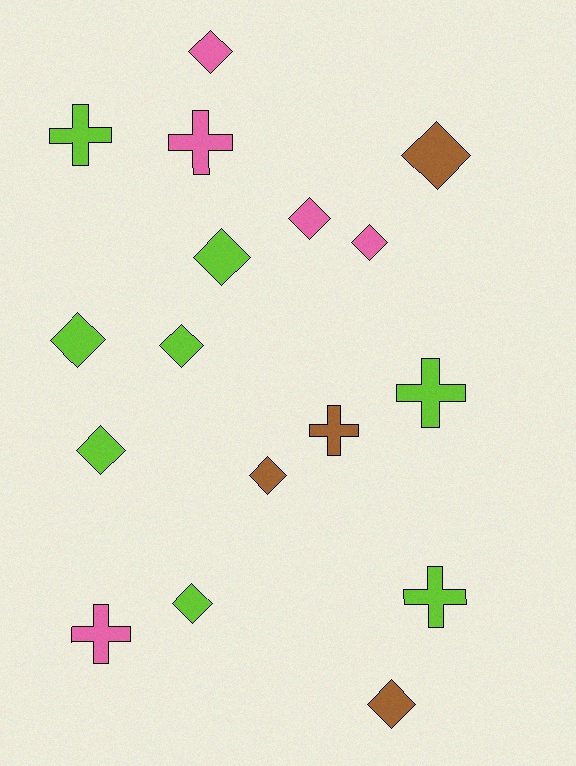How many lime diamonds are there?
There are 5 lime diamonds.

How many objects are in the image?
There are 17 objects.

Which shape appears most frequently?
Diamond, with 11 objects.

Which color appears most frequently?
Lime, with 8 objects.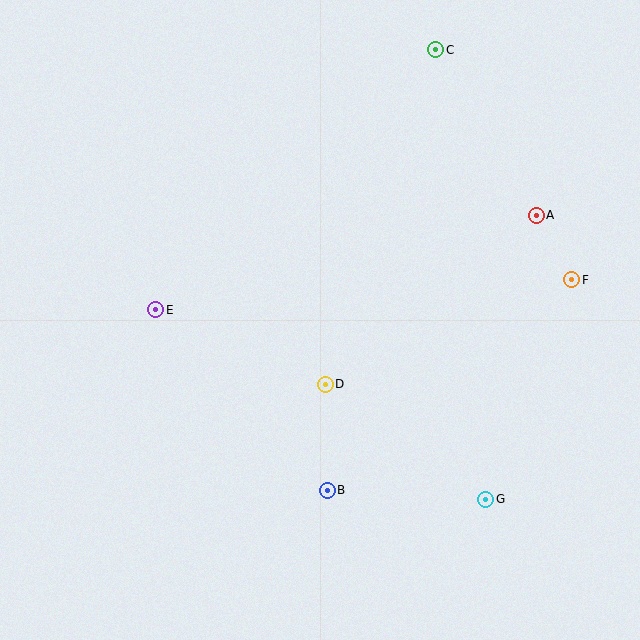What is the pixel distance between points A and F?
The distance between A and F is 73 pixels.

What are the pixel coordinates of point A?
Point A is at (536, 215).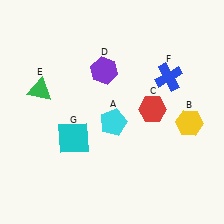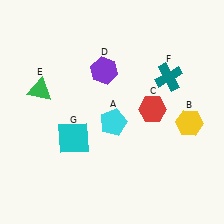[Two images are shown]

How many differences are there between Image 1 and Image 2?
There is 1 difference between the two images.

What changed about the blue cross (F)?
In Image 1, F is blue. In Image 2, it changed to teal.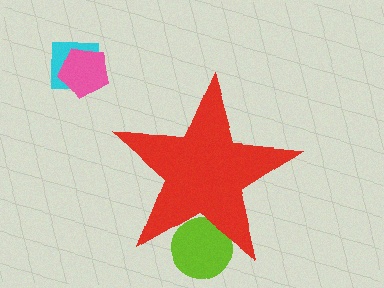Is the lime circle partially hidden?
Yes, the lime circle is partially hidden behind the red star.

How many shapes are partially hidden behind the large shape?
1 shape is partially hidden.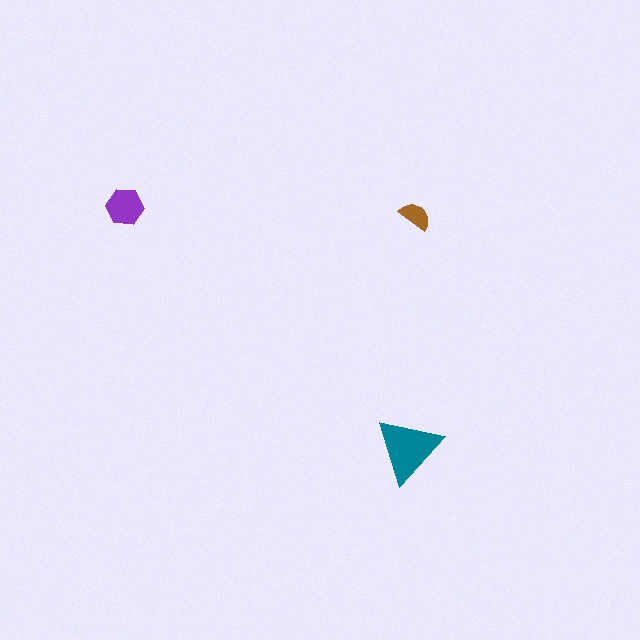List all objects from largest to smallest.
The teal triangle, the purple hexagon, the brown semicircle.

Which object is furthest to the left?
The purple hexagon is leftmost.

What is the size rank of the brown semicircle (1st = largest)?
3rd.